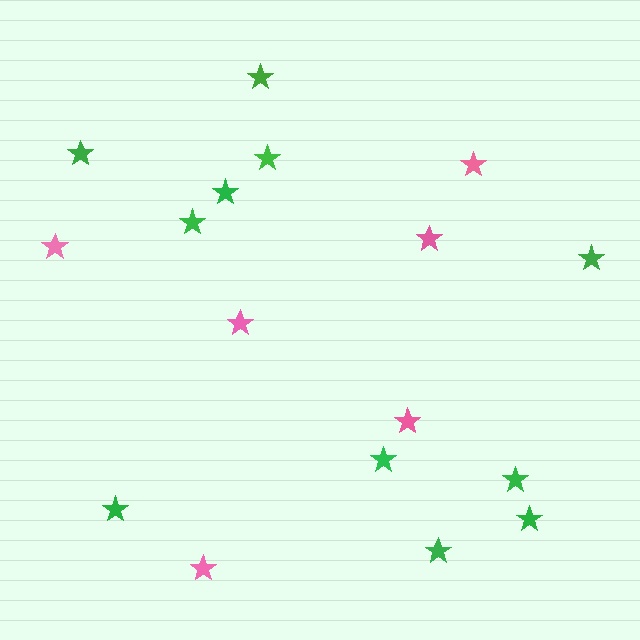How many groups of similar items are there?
There are 2 groups: one group of pink stars (6) and one group of green stars (11).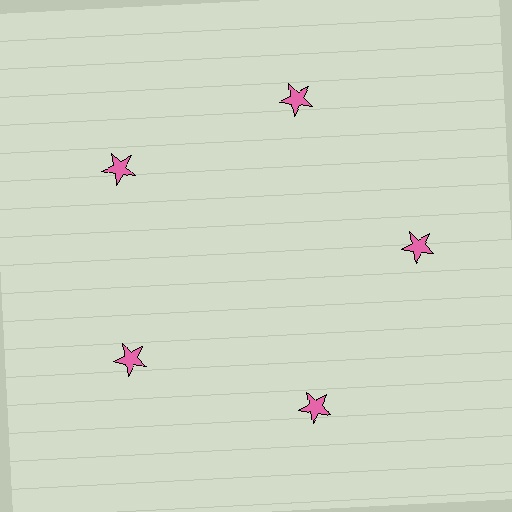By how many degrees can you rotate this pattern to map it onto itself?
The pattern maps onto itself every 72 degrees of rotation.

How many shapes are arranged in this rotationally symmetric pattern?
There are 5 shapes, arranged in 5 groups of 1.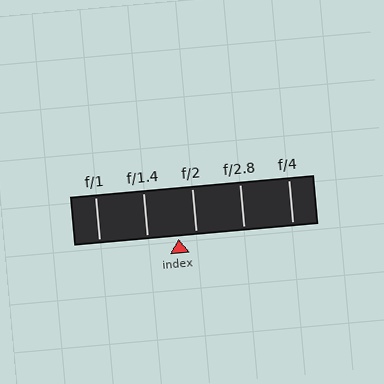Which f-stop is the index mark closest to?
The index mark is closest to f/2.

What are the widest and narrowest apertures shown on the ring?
The widest aperture shown is f/1 and the narrowest is f/4.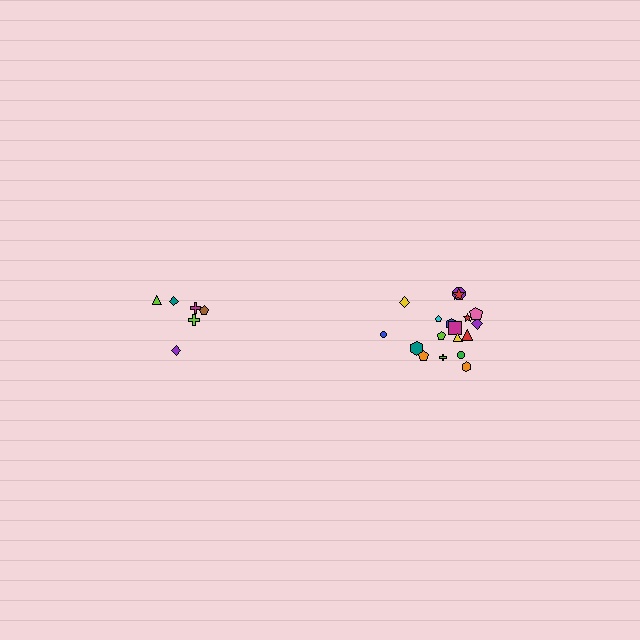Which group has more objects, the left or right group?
The right group.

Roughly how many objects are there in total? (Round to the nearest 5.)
Roughly 25 objects in total.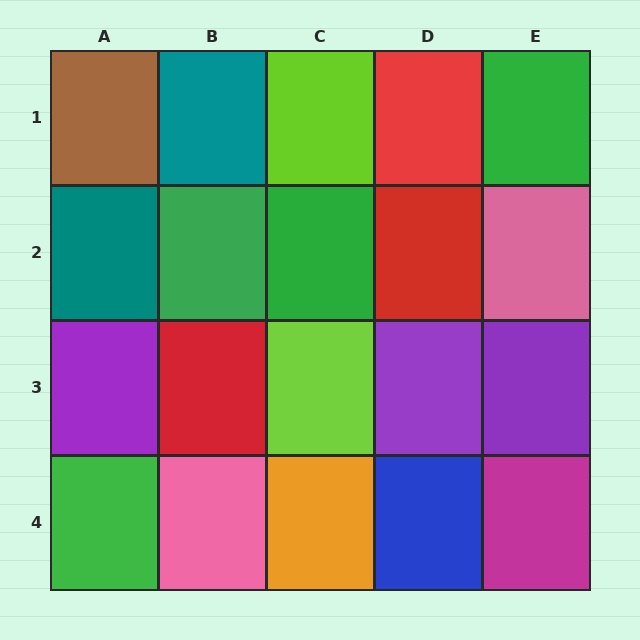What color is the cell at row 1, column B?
Teal.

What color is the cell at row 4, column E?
Magenta.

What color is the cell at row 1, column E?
Green.